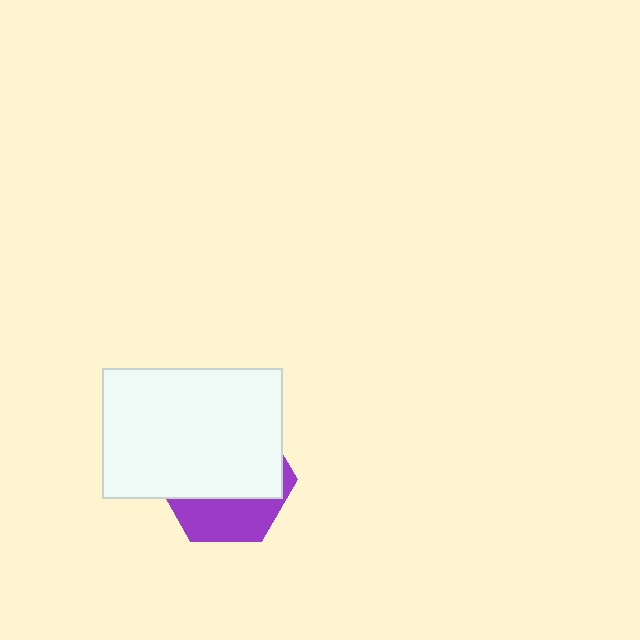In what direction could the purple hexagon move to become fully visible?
The purple hexagon could move down. That would shift it out from behind the white rectangle entirely.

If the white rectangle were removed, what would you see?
You would see the complete purple hexagon.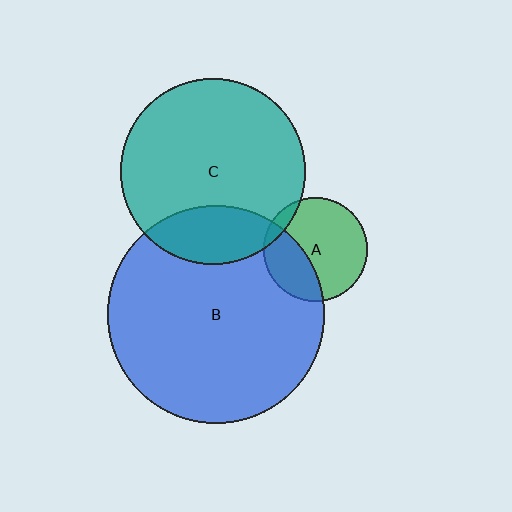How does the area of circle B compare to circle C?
Approximately 1.4 times.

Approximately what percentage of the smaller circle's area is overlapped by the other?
Approximately 20%.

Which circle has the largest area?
Circle B (blue).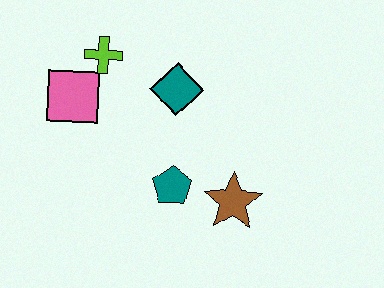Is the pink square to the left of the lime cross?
Yes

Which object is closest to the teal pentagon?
The brown star is closest to the teal pentagon.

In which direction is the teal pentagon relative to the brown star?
The teal pentagon is to the left of the brown star.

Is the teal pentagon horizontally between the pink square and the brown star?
Yes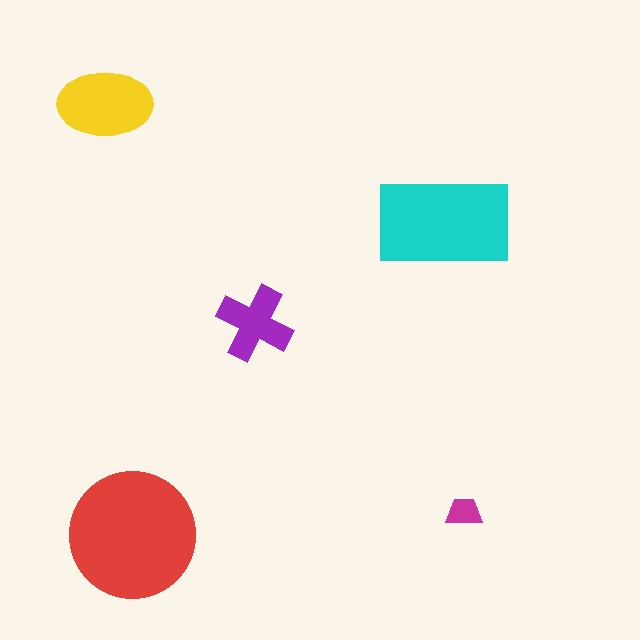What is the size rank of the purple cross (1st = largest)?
4th.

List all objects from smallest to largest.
The magenta trapezoid, the purple cross, the yellow ellipse, the cyan rectangle, the red circle.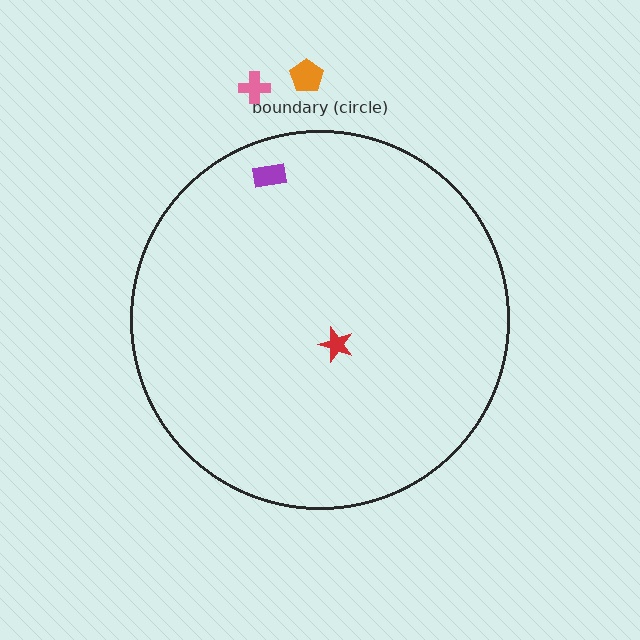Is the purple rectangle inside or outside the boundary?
Inside.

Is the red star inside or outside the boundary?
Inside.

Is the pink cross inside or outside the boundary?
Outside.